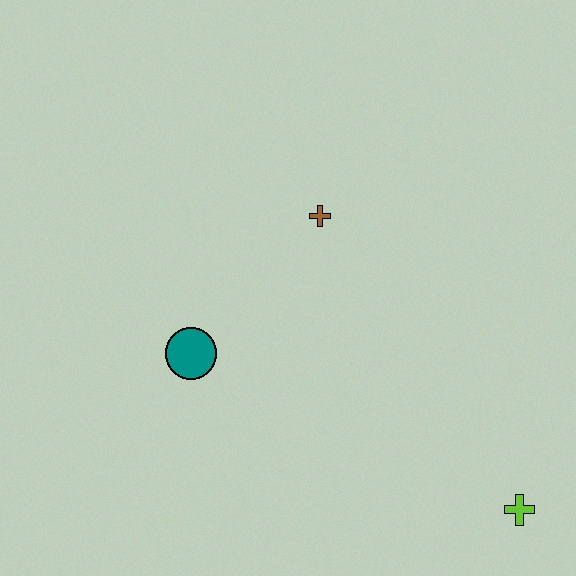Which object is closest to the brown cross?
The teal circle is closest to the brown cross.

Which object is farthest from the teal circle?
The lime cross is farthest from the teal circle.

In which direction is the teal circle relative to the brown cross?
The teal circle is below the brown cross.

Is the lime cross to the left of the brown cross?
No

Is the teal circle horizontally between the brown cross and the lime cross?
No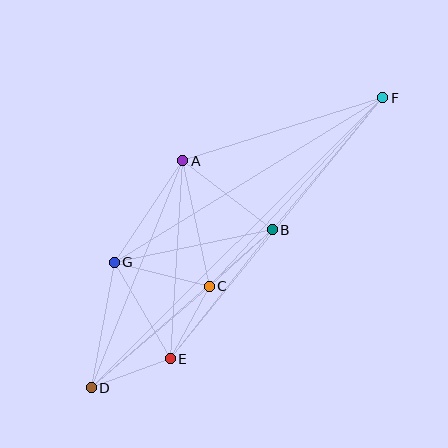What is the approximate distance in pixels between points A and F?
The distance between A and F is approximately 210 pixels.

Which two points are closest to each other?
Points C and E are closest to each other.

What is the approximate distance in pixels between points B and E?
The distance between B and E is approximately 164 pixels.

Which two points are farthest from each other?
Points D and F are farthest from each other.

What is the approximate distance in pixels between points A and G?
The distance between A and G is approximately 122 pixels.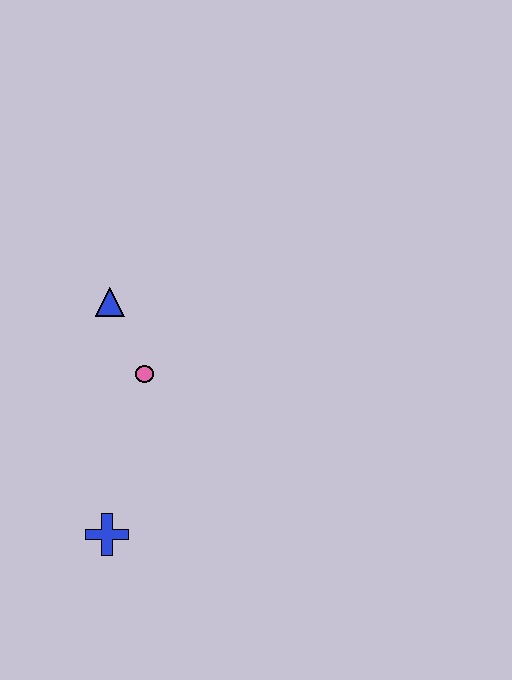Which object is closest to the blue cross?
The pink circle is closest to the blue cross.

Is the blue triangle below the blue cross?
No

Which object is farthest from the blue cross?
The blue triangle is farthest from the blue cross.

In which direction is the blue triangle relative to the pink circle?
The blue triangle is above the pink circle.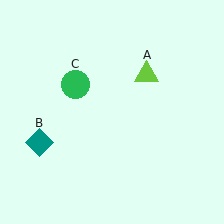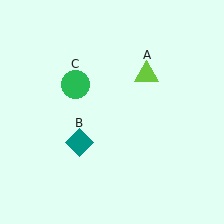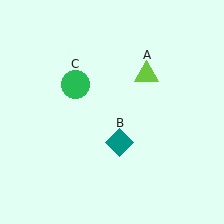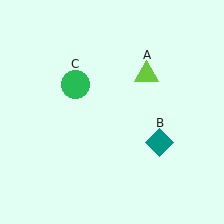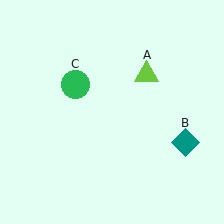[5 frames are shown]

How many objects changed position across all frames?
1 object changed position: teal diamond (object B).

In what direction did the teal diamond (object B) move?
The teal diamond (object B) moved right.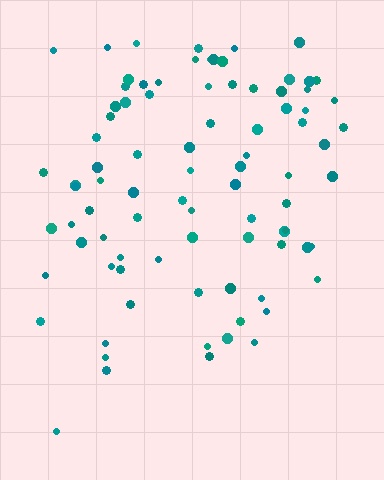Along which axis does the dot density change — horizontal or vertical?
Vertical.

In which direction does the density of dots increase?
From bottom to top, with the top side densest.